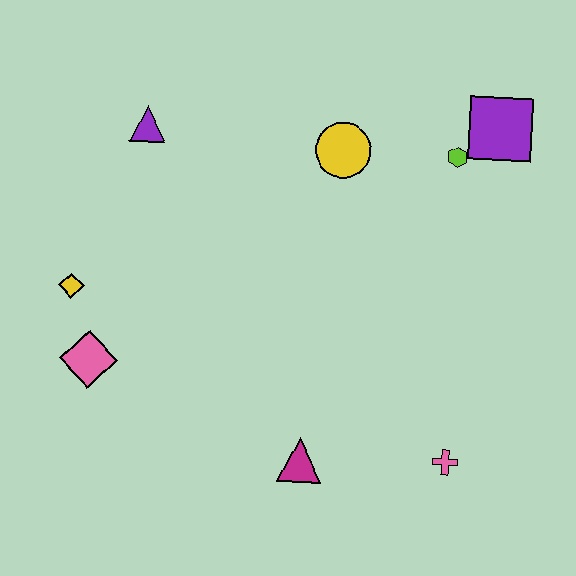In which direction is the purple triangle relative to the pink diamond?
The purple triangle is above the pink diamond.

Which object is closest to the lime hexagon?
The purple square is closest to the lime hexagon.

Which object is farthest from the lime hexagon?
The pink diamond is farthest from the lime hexagon.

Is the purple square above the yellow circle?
Yes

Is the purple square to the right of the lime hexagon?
Yes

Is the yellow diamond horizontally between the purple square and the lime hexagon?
No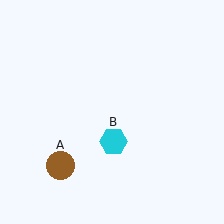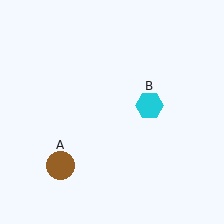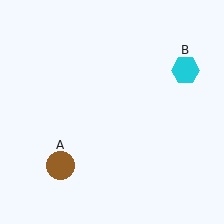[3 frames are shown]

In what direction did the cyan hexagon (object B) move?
The cyan hexagon (object B) moved up and to the right.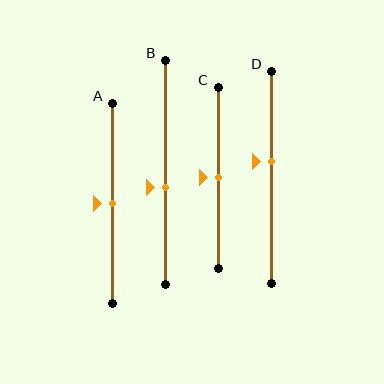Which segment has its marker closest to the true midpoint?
Segment A has its marker closest to the true midpoint.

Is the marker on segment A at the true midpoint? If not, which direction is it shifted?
Yes, the marker on segment A is at the true midpoint.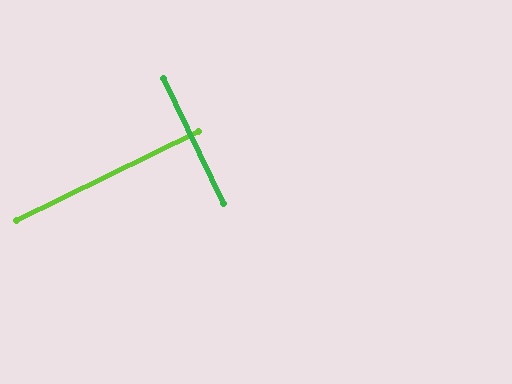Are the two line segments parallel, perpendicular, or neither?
Perpendicular — they meet at approximately 89°.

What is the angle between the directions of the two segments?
Approximately 89 degrees.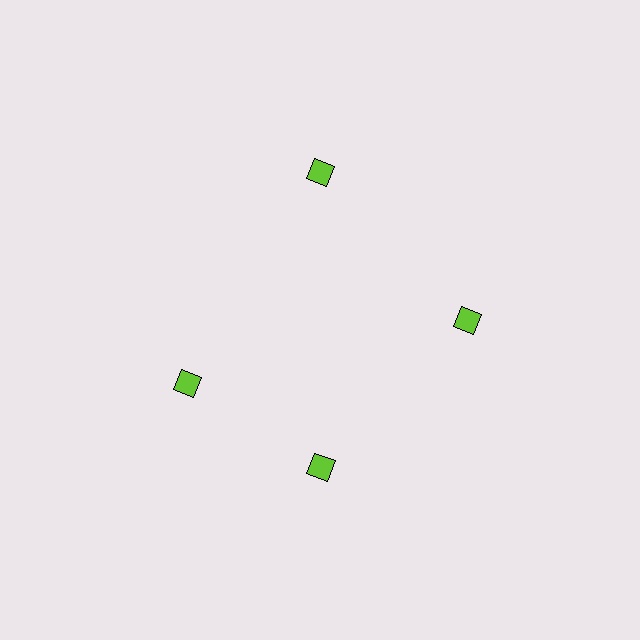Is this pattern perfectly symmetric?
No. The 4 lime diamonds are arranged in a ring, but one element near the 9 o'clock position is rotated out of alignment along the ring, breaking the 4-fold rotational symmetry.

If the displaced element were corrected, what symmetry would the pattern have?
It would have 4-fold rotational symmetry — the pattern would map onto itself every 90 degrees.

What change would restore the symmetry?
The symmetry would be restored by rotating it back into even spacing with its neighbors so that all 4 diamonds sit at equal angles and equal distance from the center.